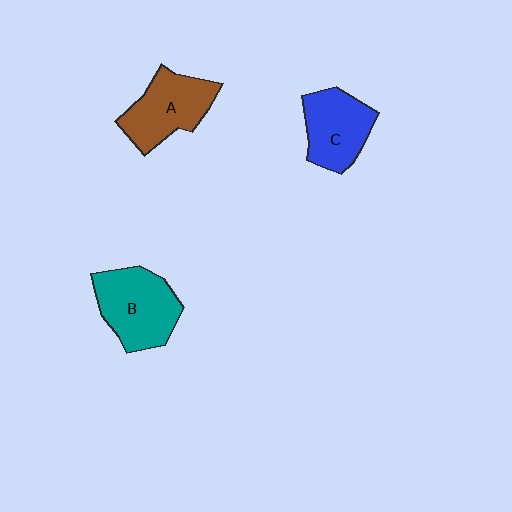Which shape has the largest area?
Shape B (teal).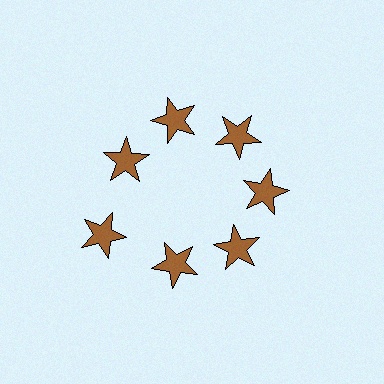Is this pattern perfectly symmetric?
No. The 7 brown stars are arranged in a ring, but one element near the 8 o'clock position is pushed outward from the center, breaking the 7-fold rotational symmetry.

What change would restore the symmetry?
The symmetry would be restored by moving it inward, back onto the ring so that all 7 stars sit at equal angles and equal distance from the center.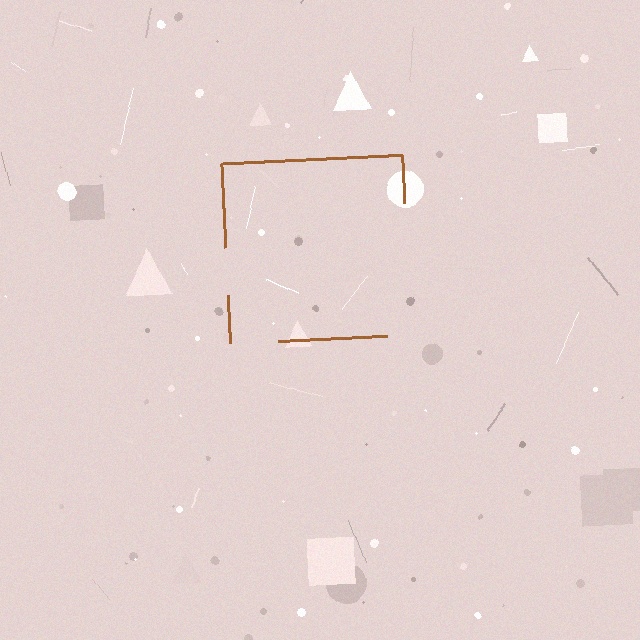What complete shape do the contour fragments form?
The contour fragments form a square.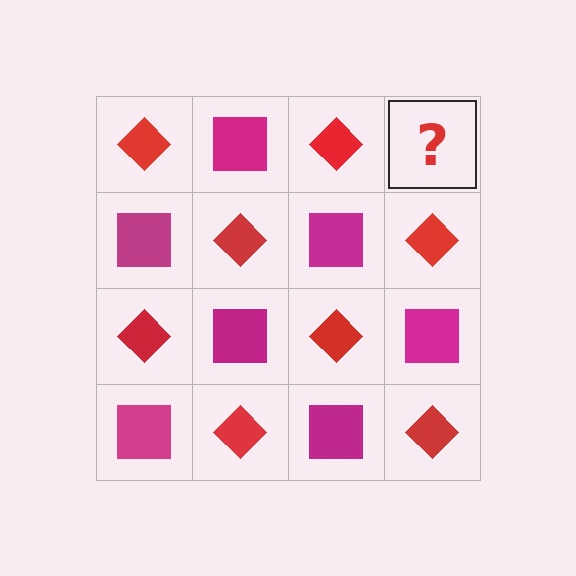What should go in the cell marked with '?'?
The missing cell should contain a magenta square.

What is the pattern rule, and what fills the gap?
The rule is that it alternates red diamond and magenta square in a checkerboard pattern. The gap should be filled with a magenta square.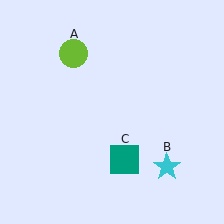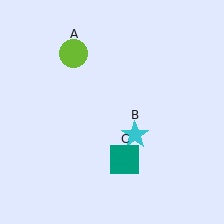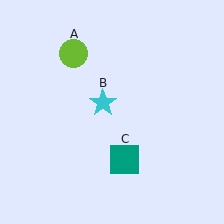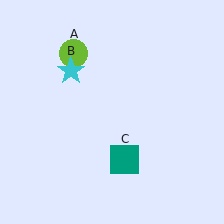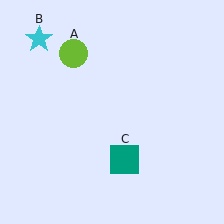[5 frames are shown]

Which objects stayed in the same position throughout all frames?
Lime circle (object A) and teal square (object C) remained stationary.